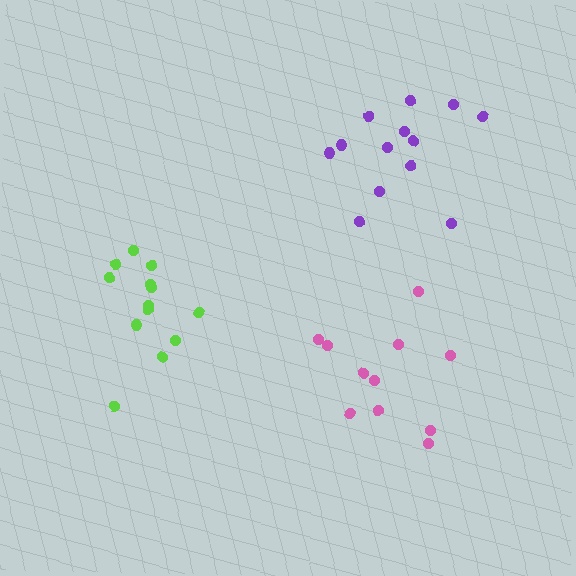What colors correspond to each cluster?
The clusters are colored: pink, lime, purple.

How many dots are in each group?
Group 1: 11 dots, Group 2: 13 dots, Group 3: 13 dots (37 total).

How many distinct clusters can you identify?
There are 3 distinct clusters.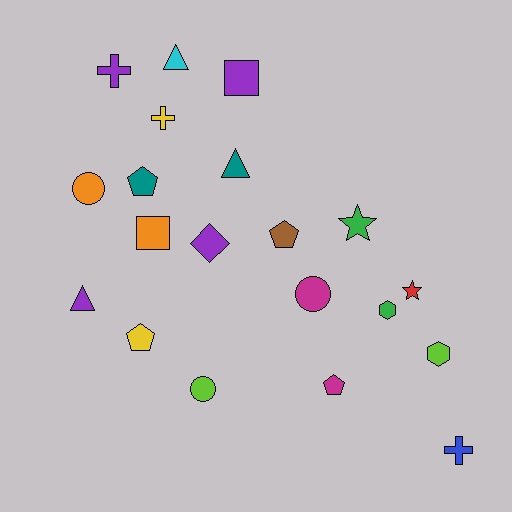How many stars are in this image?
There are 2 stars.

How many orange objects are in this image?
There are 2 orange objects.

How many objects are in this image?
There are 20 objects.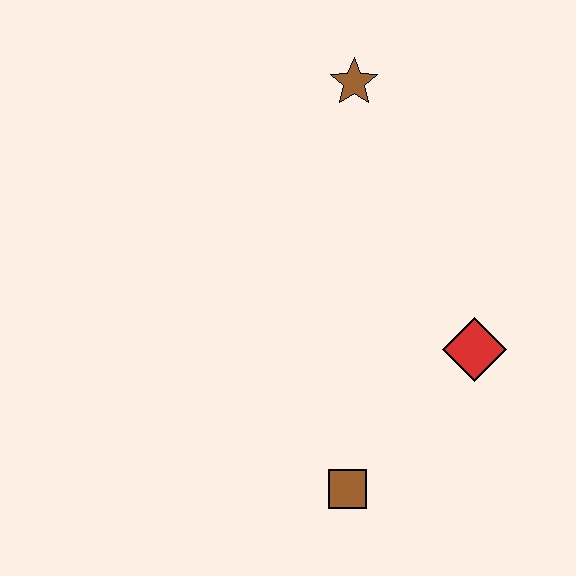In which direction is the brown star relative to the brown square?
The brown star is above the brown square.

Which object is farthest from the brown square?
The brown star is farthest from the brown square.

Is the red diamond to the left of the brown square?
No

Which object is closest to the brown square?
The red diamond is closest to the brown square.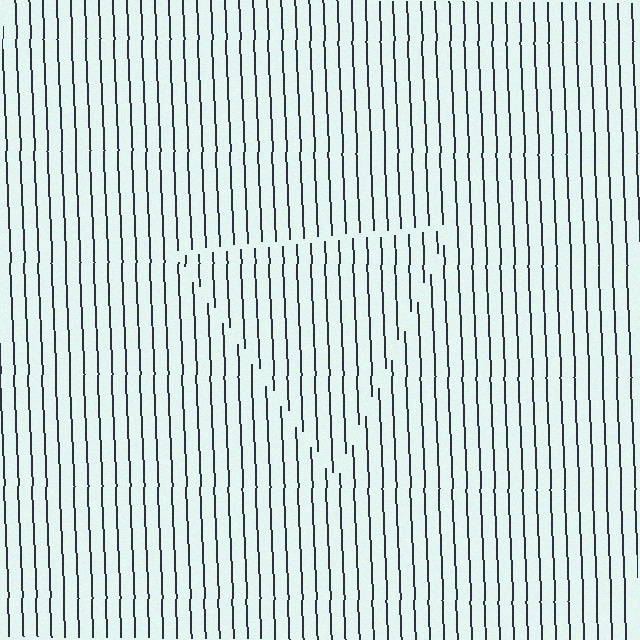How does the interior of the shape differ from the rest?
The interior of the shape contains the same grating, shifted by half a period — the contour is defined by the phase discontinuity where line-ends from the inner and outer gratings abut.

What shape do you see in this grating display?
An illusory triangle. The interior of the shape contains the same grating, shifted by half a period — the contour is defined by the phase discontinuity where line-ends from the inner and outer gratings abut.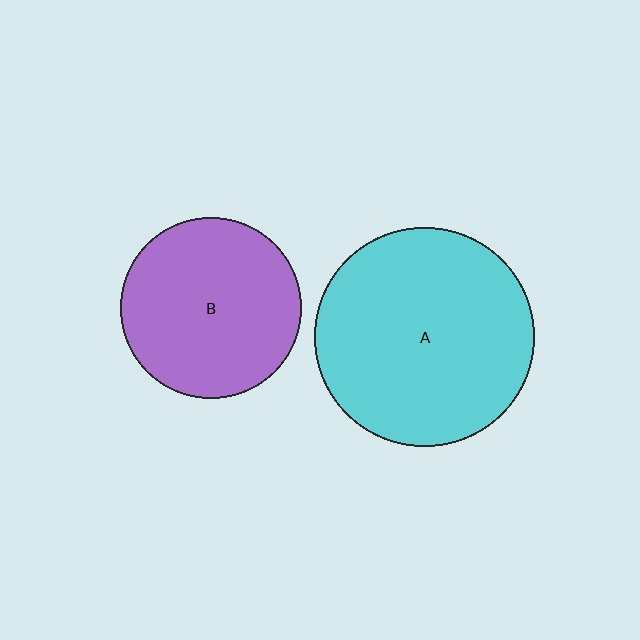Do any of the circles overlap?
No, none of the circles overlap.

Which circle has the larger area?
Circle A (cyan).